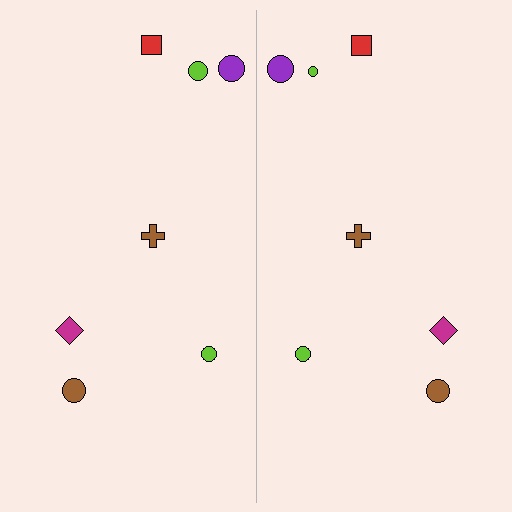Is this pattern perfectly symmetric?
No, the pattern is not perfectly symmetric. The lime circle on the right side has a different size than its mirror counterpart.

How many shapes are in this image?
There are 14 shapes in this image.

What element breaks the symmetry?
The lime circle on the right side has a different size than its mirror counterpart.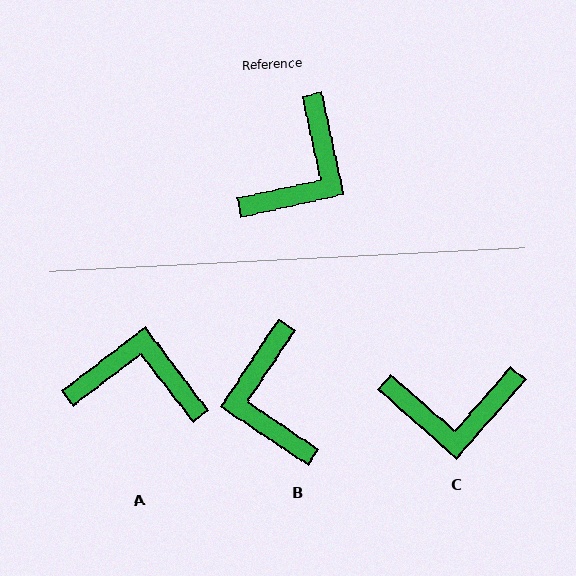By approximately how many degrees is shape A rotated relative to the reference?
Approximately 115 degrees counter-clockwise.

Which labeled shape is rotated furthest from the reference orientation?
B, about 136 degrees away.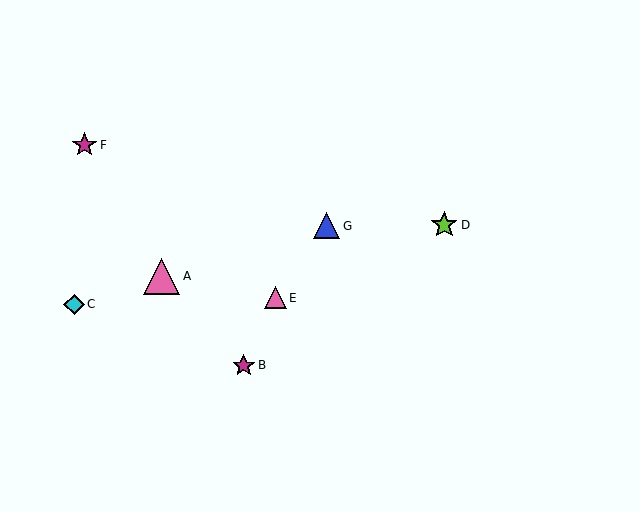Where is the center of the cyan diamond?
The center of the cyan diamond is at (74, 304).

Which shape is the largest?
The pink triangle (labeled A) is the largest.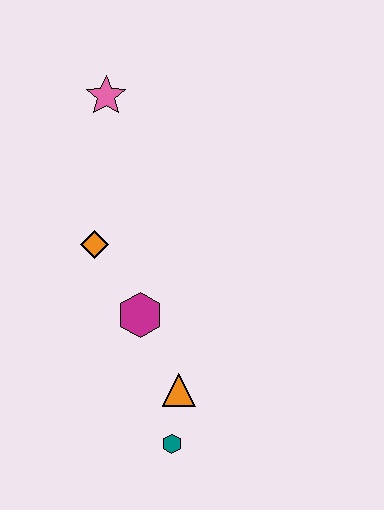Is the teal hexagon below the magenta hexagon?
Yes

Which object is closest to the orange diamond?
The magenta hexagon is closest to the orange diamond.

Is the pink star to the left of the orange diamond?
No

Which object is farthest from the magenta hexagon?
The pink star is farthest from the magenta hexagon.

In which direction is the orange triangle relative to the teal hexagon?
The orange triangle is above the teal hexagon.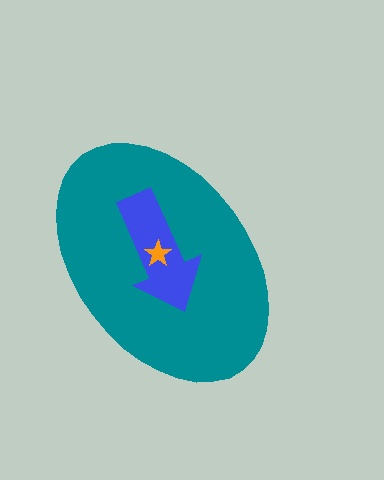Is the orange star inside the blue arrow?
Yes.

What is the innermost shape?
The orange star.